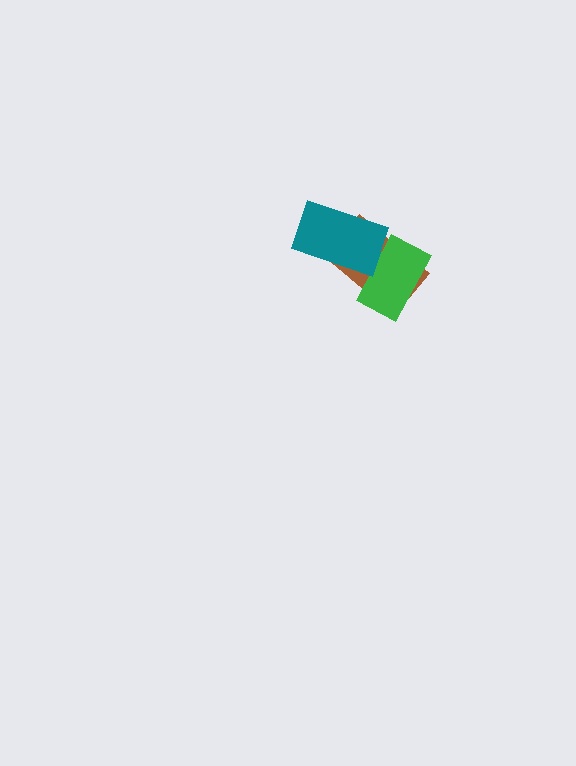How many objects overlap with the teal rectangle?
2 objects overlap with the teal rectangle.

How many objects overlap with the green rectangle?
2 objects overlap with the green rectangle.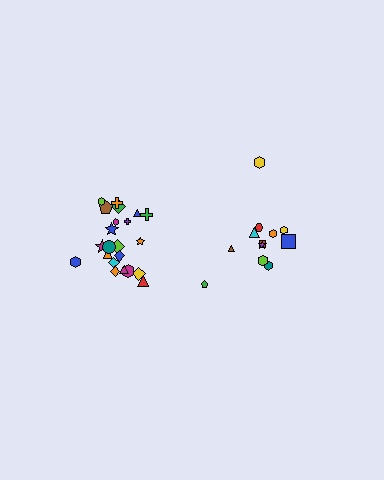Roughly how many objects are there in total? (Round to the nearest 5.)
Roughly 35 objects in total.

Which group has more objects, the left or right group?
The left group.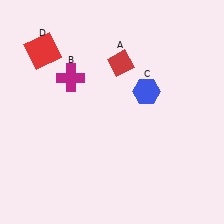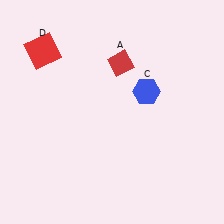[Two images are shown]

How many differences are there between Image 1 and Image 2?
There is 1 difference between the two images.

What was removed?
The magenta cross (B) was removed in Image 2.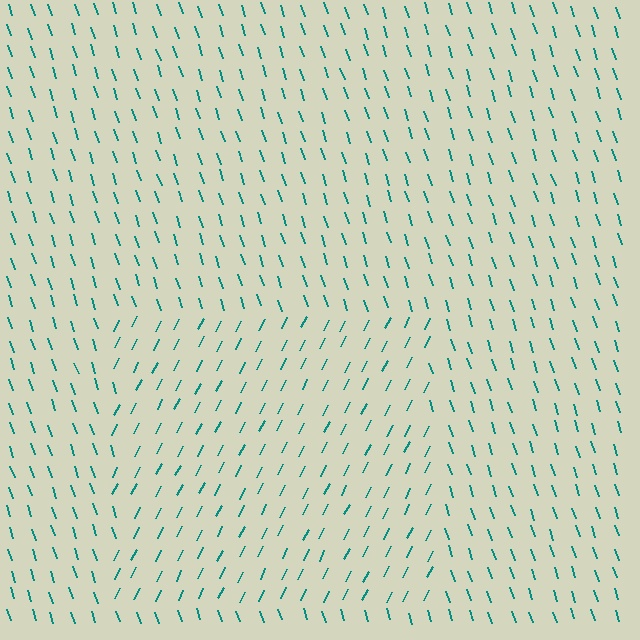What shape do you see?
I see a rectangle.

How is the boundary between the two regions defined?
The boundary is defined purely by a change in line orientation (approximately 45 degrees difference). All lines are the same color and thickness.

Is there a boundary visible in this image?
Yes, there is a texture boundary formed by a change in line orientation.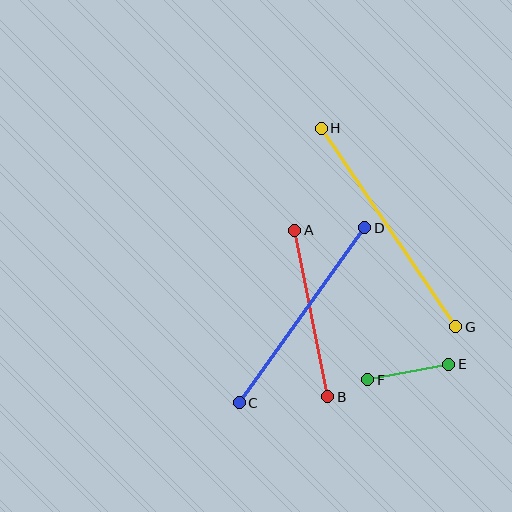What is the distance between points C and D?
The distance is approximately 215 pixels.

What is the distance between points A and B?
The distance is approximately 170 pixels.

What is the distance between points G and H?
The distance is approximately 240 pixels.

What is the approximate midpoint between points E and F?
The midpoint is at approximately (408, 372) pixels.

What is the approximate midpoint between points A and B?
The midpoint is at approximately (311, 313) pixels.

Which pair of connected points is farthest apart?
Points G and H are farthest apart.